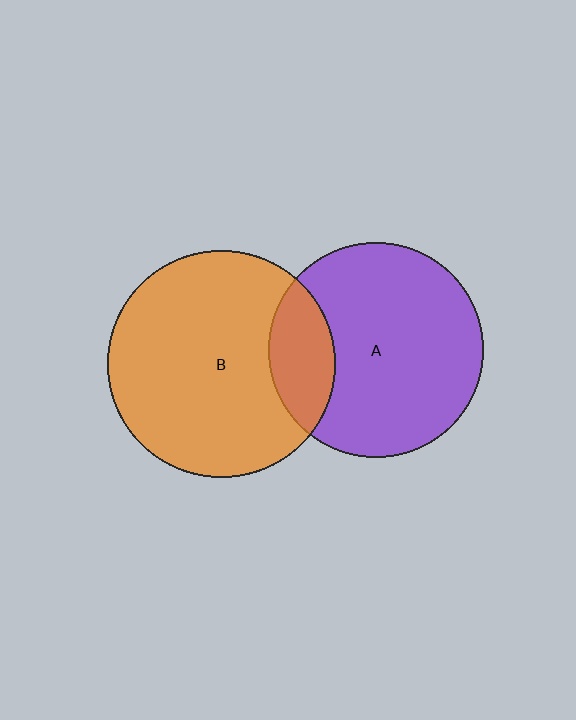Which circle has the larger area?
Circle B (orange).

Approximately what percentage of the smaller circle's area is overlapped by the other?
Approximately 20%.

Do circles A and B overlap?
Yes.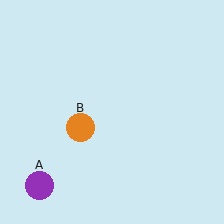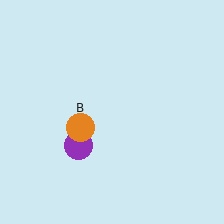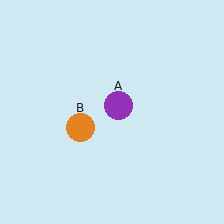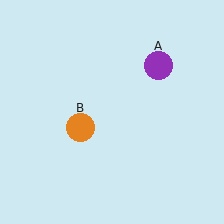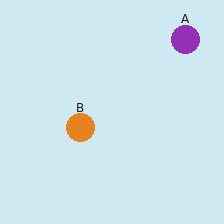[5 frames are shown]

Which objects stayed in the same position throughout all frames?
Orange circle (object B) remained stationary.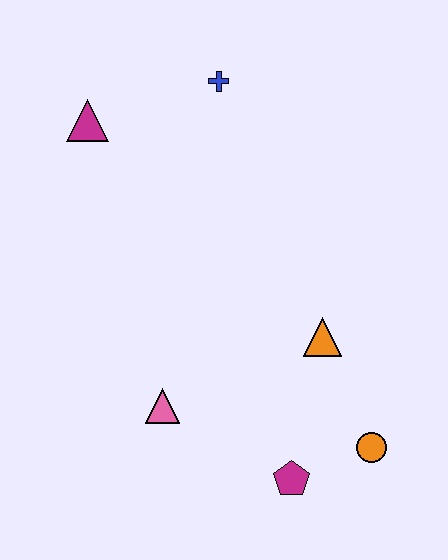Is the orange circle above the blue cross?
No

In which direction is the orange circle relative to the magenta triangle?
The orange circle is below the magenta triangle.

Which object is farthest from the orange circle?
The magenta triangle is farthest from the orange circle.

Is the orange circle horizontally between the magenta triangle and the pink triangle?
No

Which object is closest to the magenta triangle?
The blue cross is closest to the magenta triangle.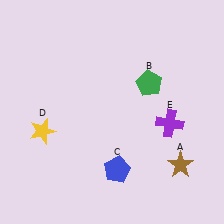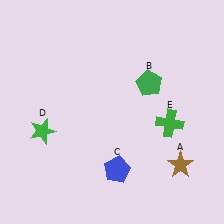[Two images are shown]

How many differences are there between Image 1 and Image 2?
There are 2 differences between the two images.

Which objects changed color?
D changed from yellow to green. E changed from purple to green.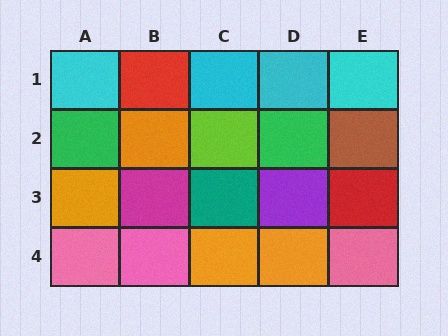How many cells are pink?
3 cells are pink.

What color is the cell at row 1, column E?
Cyan.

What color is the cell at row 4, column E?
Pink.